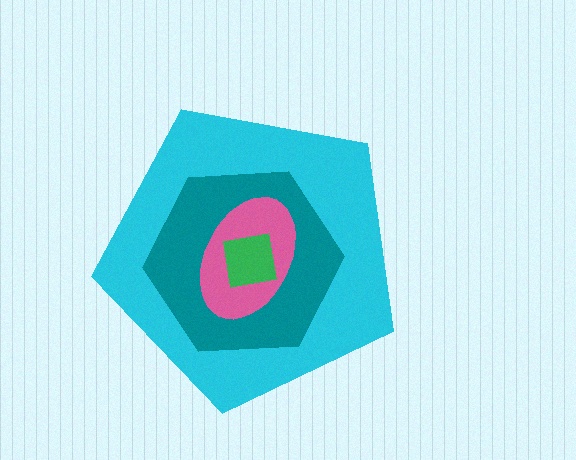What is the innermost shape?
The green square.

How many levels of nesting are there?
4.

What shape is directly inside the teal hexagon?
The pink ellipse.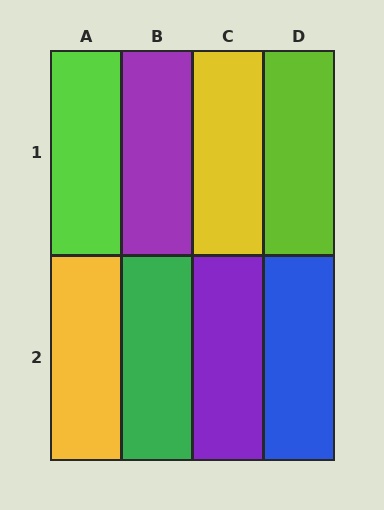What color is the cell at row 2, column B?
Green.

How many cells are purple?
2 cells are purple.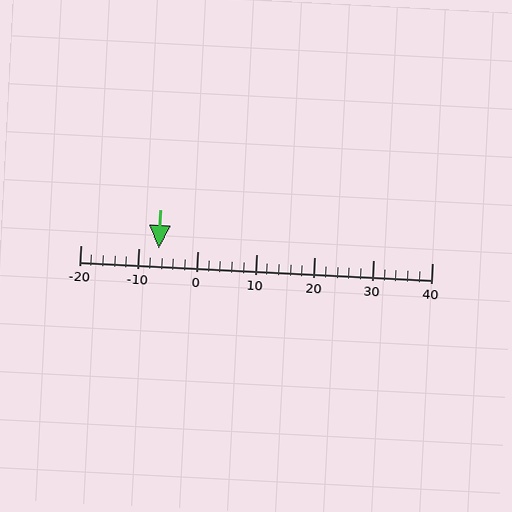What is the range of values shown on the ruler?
The ruler shows values from -20 to 40.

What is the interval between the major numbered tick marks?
The major tick marks are spaced 10 units apart.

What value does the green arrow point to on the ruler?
The green arrow points to approximately -7.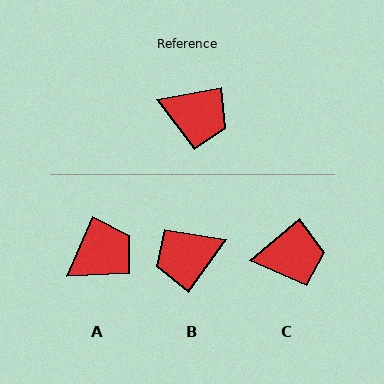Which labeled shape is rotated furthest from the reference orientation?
B, about 136 degrees away.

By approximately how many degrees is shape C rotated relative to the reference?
Approximately 29 degrees counter-clockwise.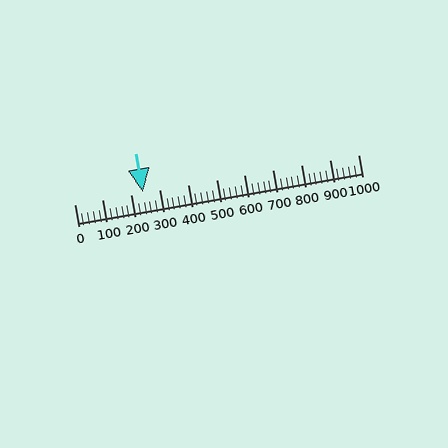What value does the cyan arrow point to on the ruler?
The cyan arrow points to approximately 240.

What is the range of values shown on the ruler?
The ruler shows values from 0 to 1000.